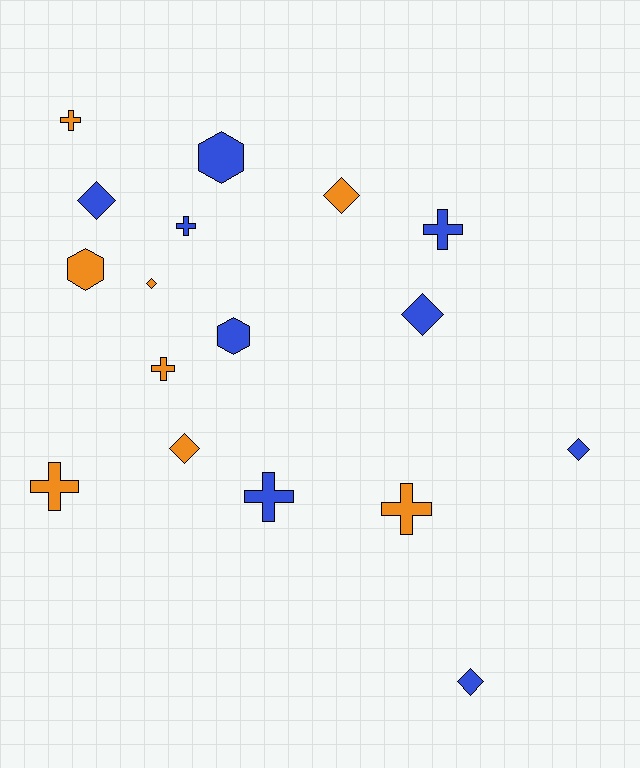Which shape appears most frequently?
Diamond, with 7 objects.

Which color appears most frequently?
Blue, with 9 objects.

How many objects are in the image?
There are 17 objects.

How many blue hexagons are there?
There are 2 blue hexagons.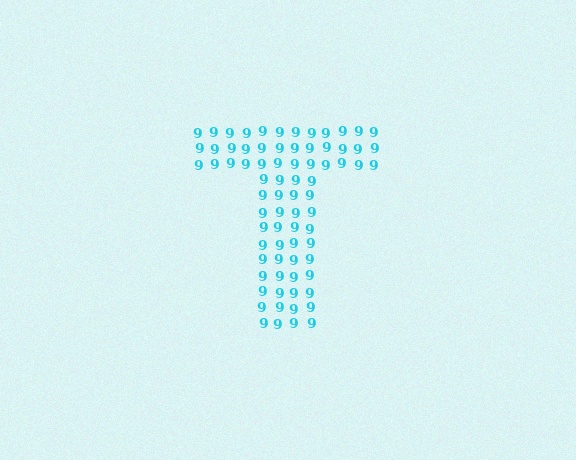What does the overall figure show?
The overall figure shows the letter T.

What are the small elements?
The small elements are digit 9's.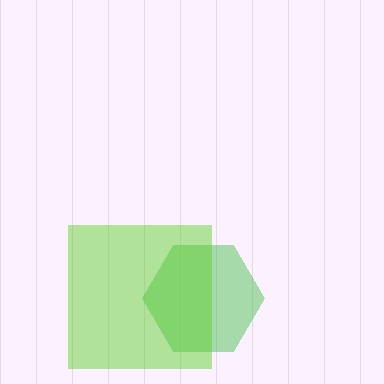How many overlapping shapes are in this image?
There are 2 overlapping shapes in the image.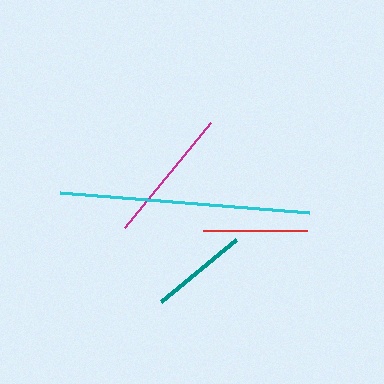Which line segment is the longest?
The cyan line is the longest at approximately 250 pixels.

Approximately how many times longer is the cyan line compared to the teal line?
The cyan line is approximately 2.6 times the length of the teal line.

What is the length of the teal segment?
The teal segment is approximately 97 pixels long.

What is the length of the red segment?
The red segment is approximately 105 pixels long.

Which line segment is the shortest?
The teal line is the shortest at approximately 97 pixels.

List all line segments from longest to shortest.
From longest to shortest: cyan, magenta, red, teal.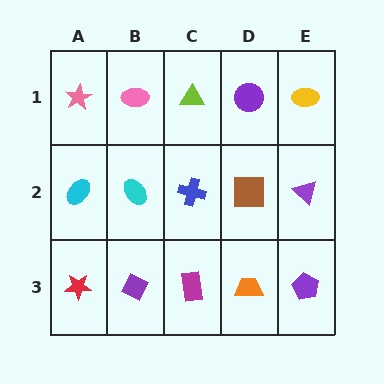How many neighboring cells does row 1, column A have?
2.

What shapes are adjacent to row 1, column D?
A brown square (row 2, column D), a lime triangle (row 1, column C), a yellow ellipse (row 1, column E).